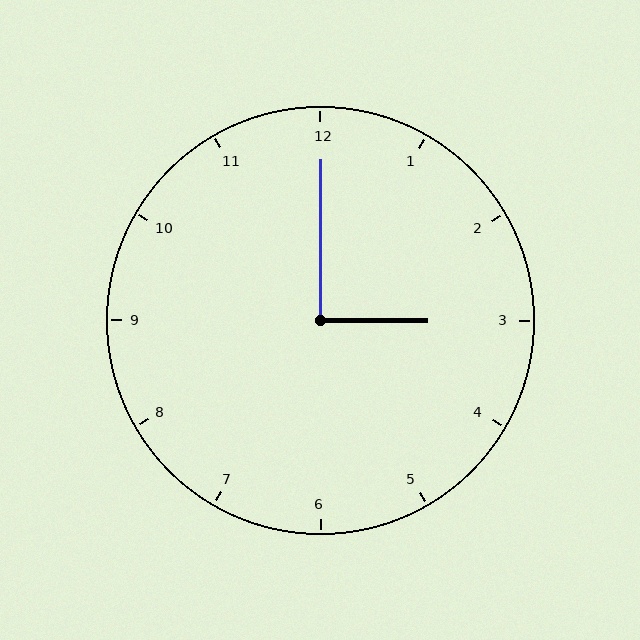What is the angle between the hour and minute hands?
Approximately 90 degrees.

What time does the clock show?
3:00.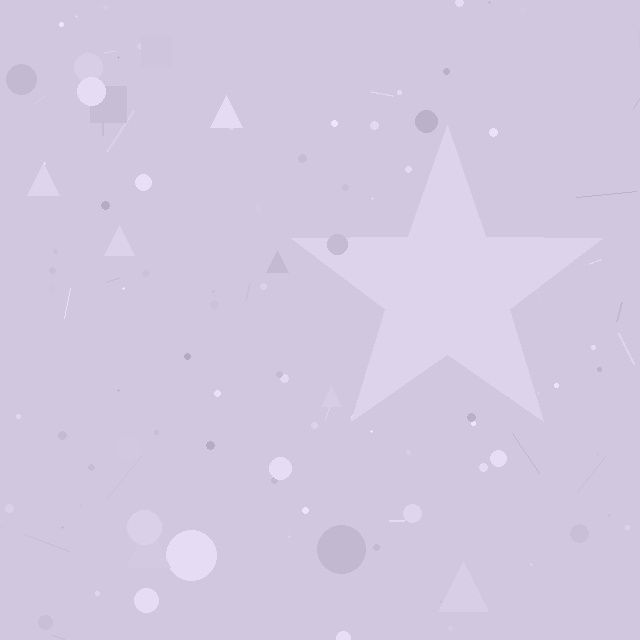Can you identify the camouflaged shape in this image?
The camouflaged shape is a star.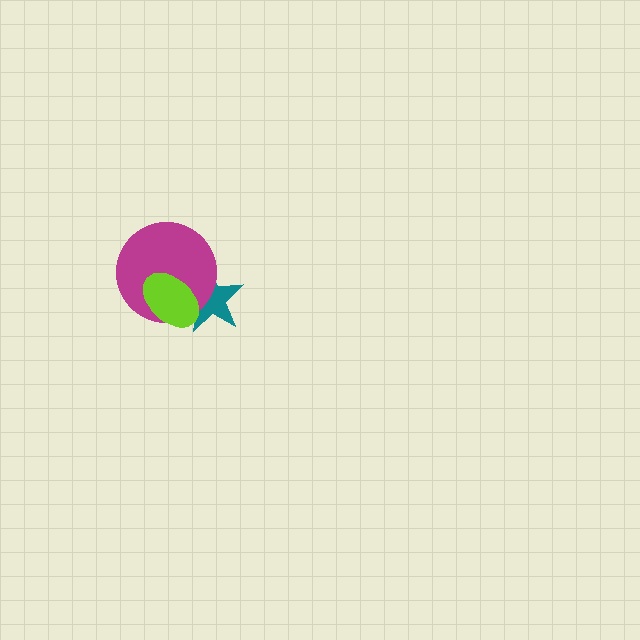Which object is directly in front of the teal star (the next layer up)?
The magenta circle is directly in front of the teal star.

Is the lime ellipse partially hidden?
No, no other shape covers it.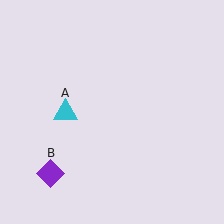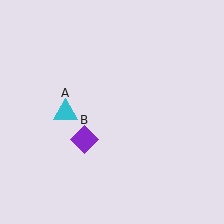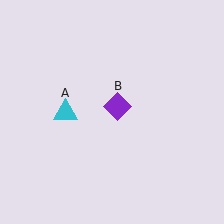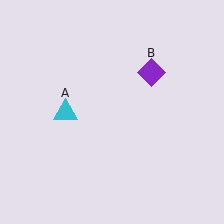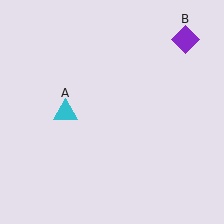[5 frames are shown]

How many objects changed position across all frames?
1 object changed position: purple diamond (object B).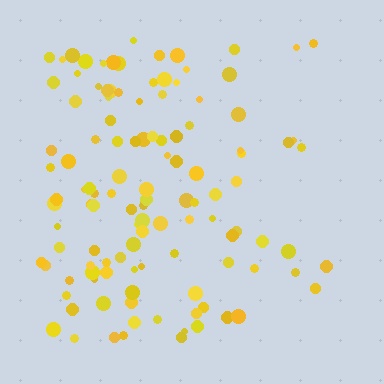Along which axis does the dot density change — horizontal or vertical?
Horizontal.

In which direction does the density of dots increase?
From right to left, with the left side densest.